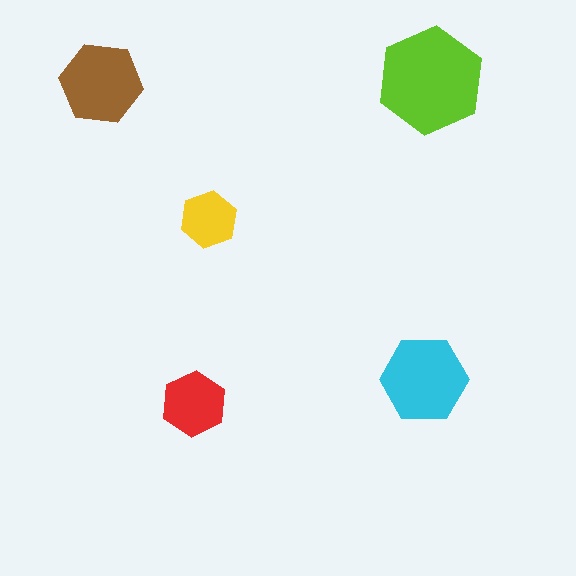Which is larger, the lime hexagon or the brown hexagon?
The lime one.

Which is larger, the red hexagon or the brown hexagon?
The brown one.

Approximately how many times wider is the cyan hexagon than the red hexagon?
About 1.5 times wider.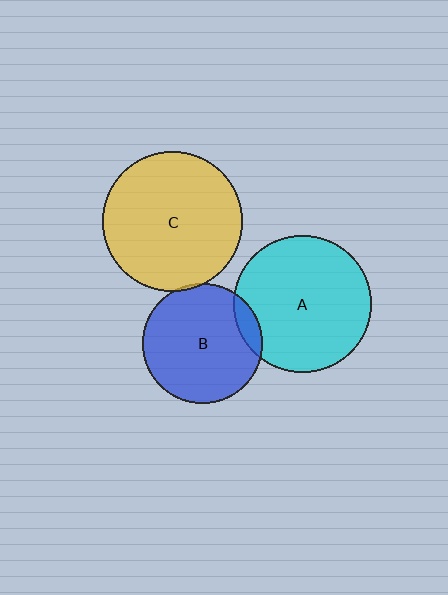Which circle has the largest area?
Circle C (yellow).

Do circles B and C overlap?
Yes.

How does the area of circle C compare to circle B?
Approximately 1.4 times.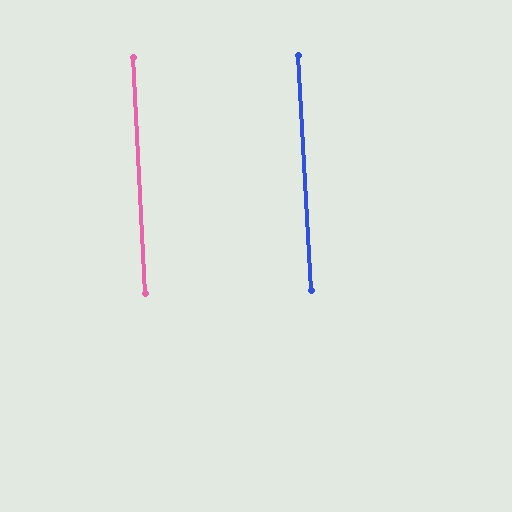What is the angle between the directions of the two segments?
Approximately 0 degrees.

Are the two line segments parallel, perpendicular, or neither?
Parallel — their directions differ by only 0.1°.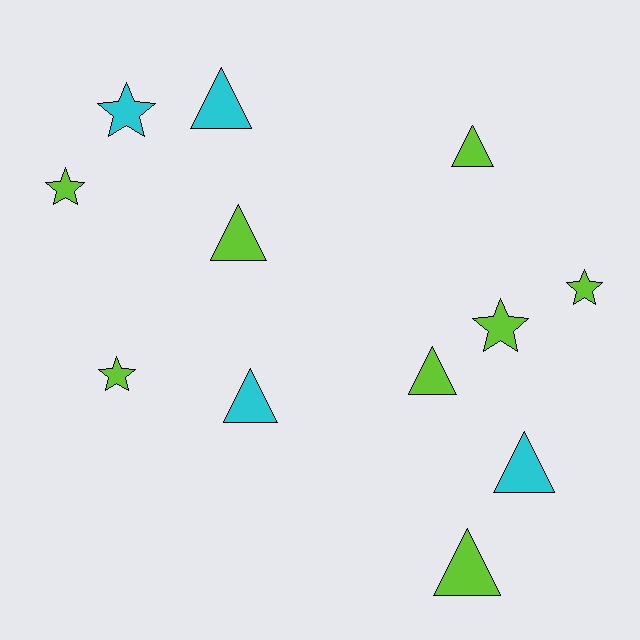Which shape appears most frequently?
Triangle, with 7 objects.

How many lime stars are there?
There are 4 lime stars.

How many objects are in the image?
There are 12 objects.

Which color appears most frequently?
Lime, with 8 objects.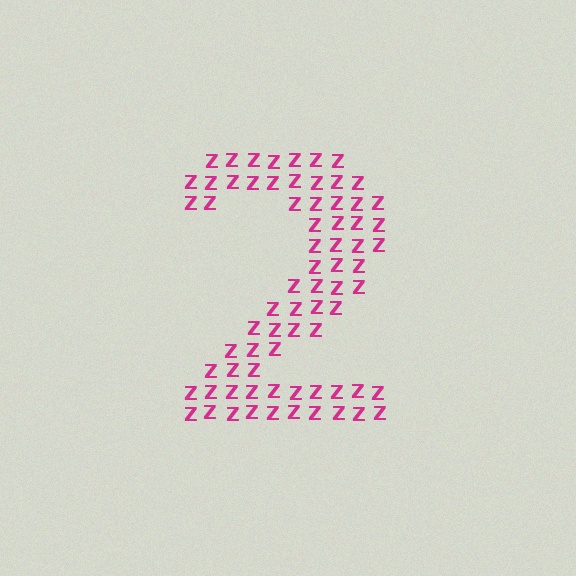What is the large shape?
The large shape is the digit 2.